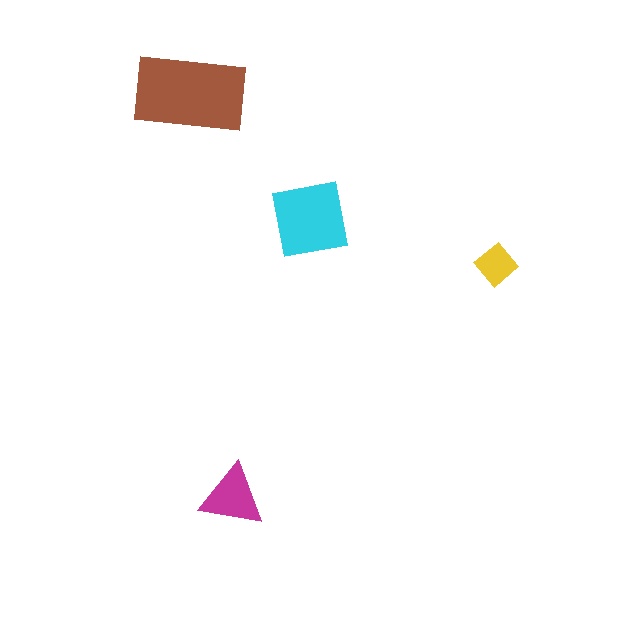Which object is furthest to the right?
The yellow diamond is rightmost.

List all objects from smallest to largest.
The yellow diamond, the magenta triangle, the cyan square, the brown rectangle.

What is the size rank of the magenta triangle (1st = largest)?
3rd.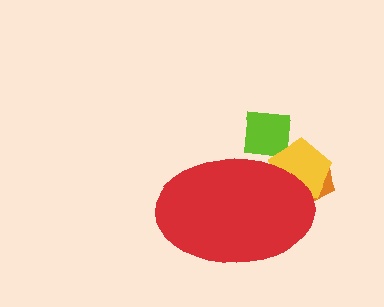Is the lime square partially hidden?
Yes, the lime square is partially hidden behind the red ellipse.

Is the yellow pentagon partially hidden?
Yes, the yellow pentagon is partially hidden behind the red ellipse.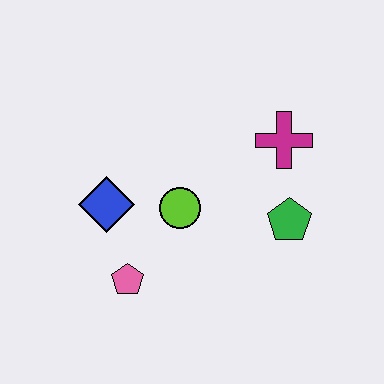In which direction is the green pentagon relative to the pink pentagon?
The green pentagon is to the right of the pink pentagon.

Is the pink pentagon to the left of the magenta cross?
Yes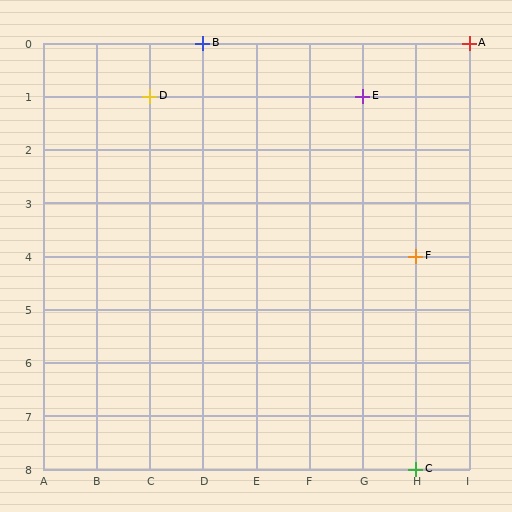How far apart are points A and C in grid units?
Points A and C are 1 column and 8 rows apart (about 8.1 grid units diagonally).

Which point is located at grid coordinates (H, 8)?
Point C is at (H, 8).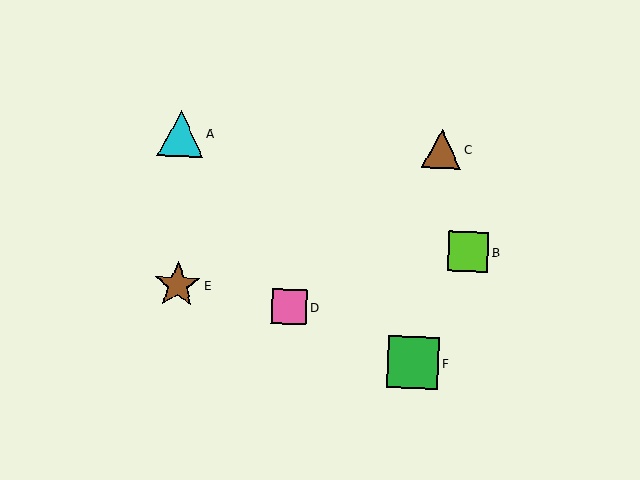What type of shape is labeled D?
Shape D is a pink square.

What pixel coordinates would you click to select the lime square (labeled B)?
Click at (468, 252) to select the lime square B.